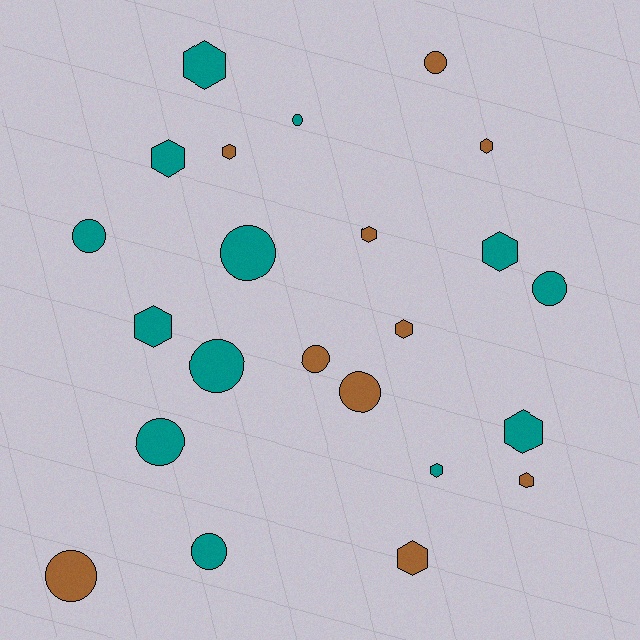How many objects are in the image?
There are 23 objects.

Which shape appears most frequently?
Hexagon, with 12 objects.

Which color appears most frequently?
Teal, with 13 objects.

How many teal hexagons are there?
There are 6 teal hexagons.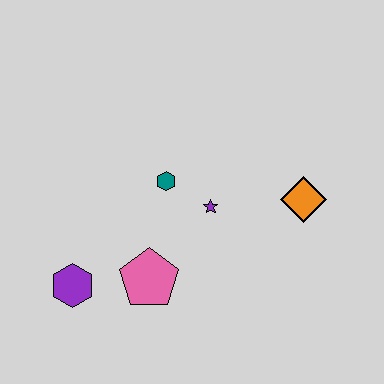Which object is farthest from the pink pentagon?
The orange diamond is farthest from the pink pentagon.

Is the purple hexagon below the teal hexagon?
Yes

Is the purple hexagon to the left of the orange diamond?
Yes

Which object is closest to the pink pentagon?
The purple hexagon is closest to the pink pentagon.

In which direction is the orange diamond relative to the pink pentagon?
The orange diamond is to the right of the pink pentagon.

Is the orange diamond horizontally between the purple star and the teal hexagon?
No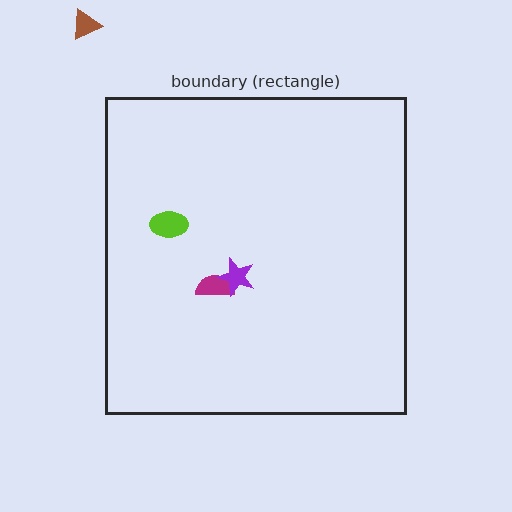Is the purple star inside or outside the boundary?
Inside.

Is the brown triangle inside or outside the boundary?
Outside.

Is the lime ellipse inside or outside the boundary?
Inside.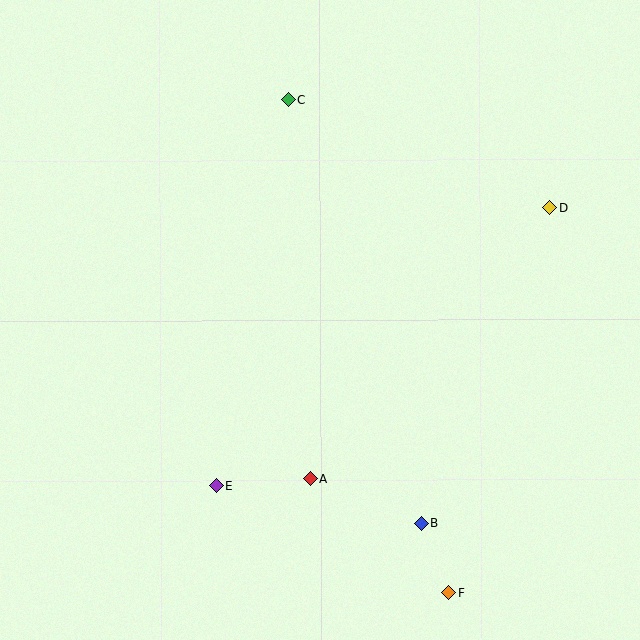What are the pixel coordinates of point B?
Point B is at (421, 523).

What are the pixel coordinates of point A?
Point A is at (310, 479).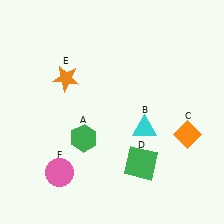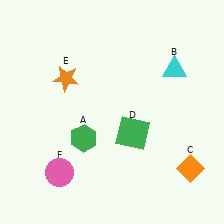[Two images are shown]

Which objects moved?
The objects that moved are: the cyan triangle (B), the orange diamond (C), the green square (D).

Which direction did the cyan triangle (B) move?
The cyan triangle (B) moved up.